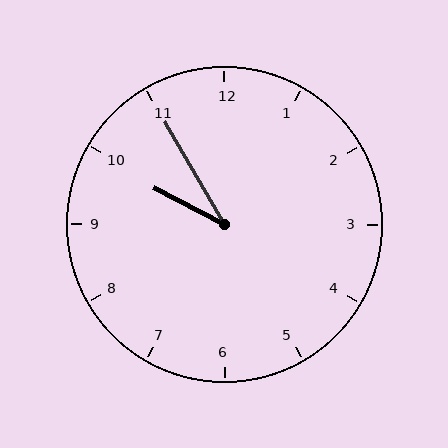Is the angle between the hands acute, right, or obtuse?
It is acute.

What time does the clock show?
9:55.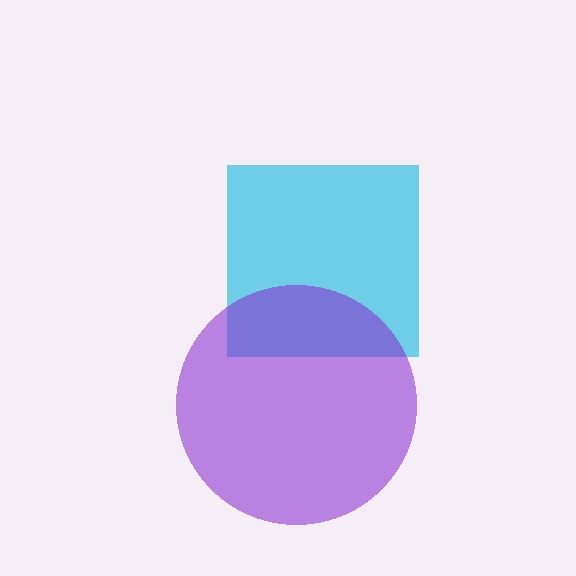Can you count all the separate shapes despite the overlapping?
Yes, there are 2 separate shapes.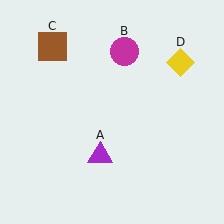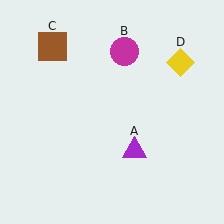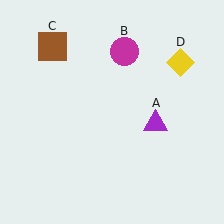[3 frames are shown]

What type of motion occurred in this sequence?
The purple triangle (object A) rotated counterclockwise around the center of the scene.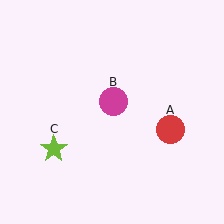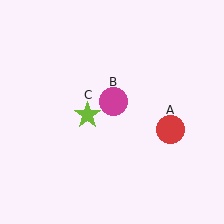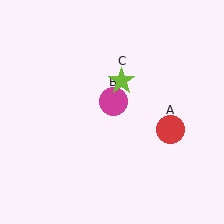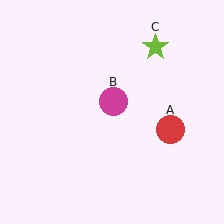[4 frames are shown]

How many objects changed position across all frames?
1 object changed position: lime star (object C).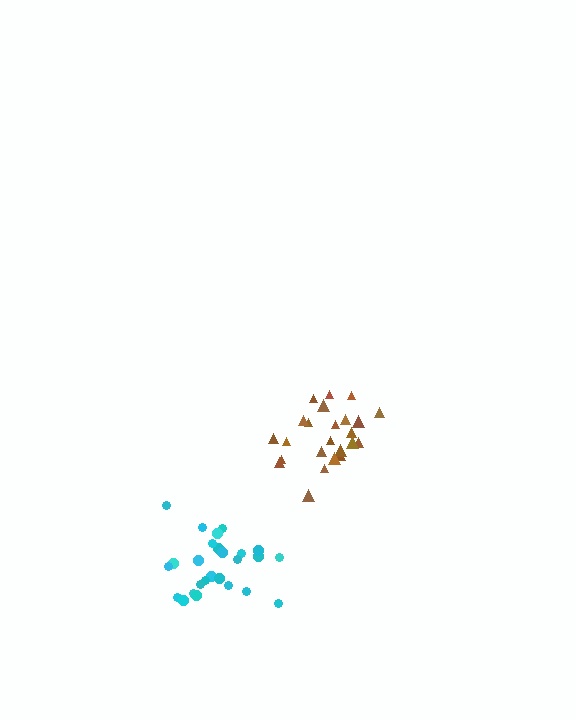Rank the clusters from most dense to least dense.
brown, cyan.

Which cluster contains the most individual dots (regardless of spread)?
Cyan (26).